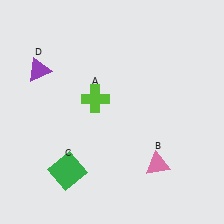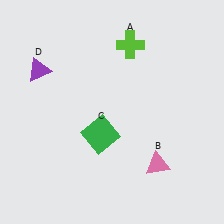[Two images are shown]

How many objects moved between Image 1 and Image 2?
2 objects moved between the two images.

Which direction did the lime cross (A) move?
The lime cross (A) moved up.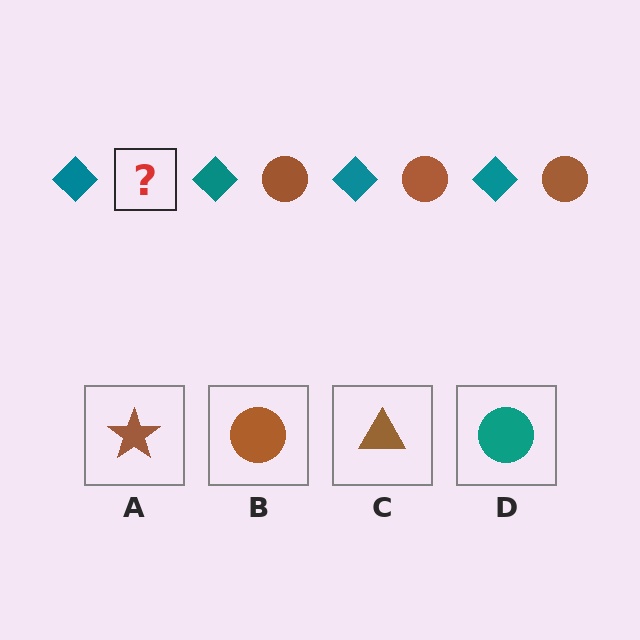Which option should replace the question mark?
Option B.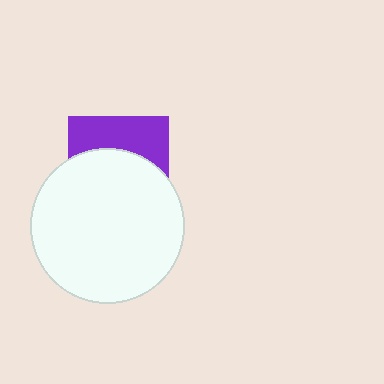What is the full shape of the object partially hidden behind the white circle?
The partially hidden object is a purple square.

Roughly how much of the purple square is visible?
A small part of it is visible (roughly 39%).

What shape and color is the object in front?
The object in front is a white circle.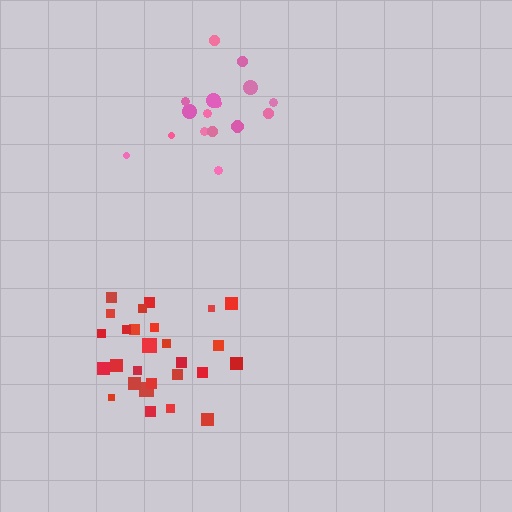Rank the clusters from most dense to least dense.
red, pink.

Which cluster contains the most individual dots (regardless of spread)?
Red (28).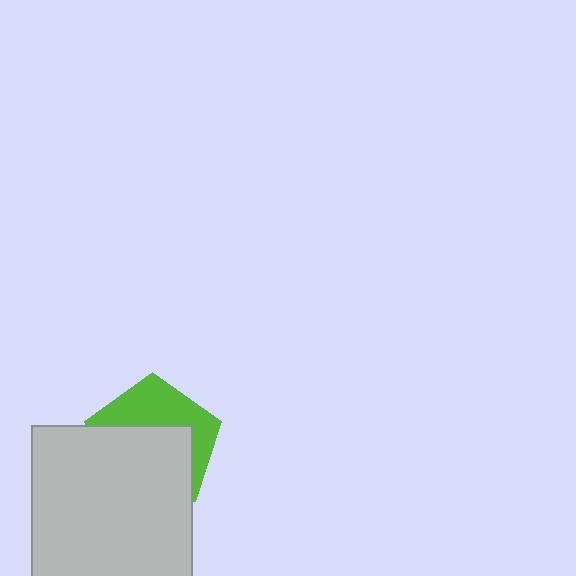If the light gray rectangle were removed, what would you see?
You would see the complete lime pentagon.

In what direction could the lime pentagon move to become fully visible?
The lime pentagon could move up. That would shift it out from behind the light gray rectangle entirely.